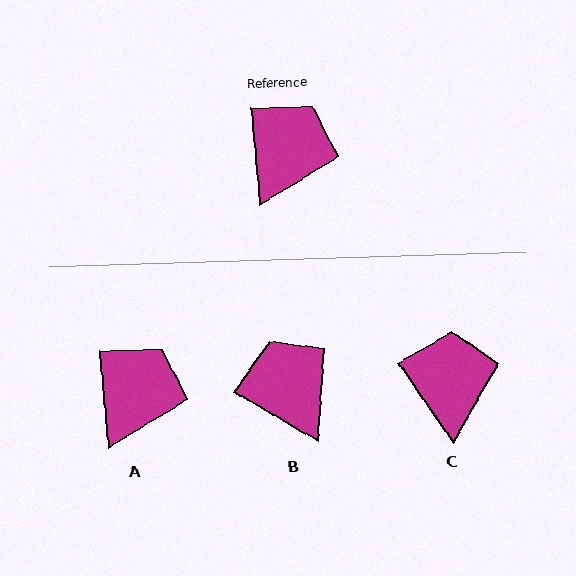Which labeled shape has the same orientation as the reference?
A.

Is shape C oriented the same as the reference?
No, it is off by about 29 degrees.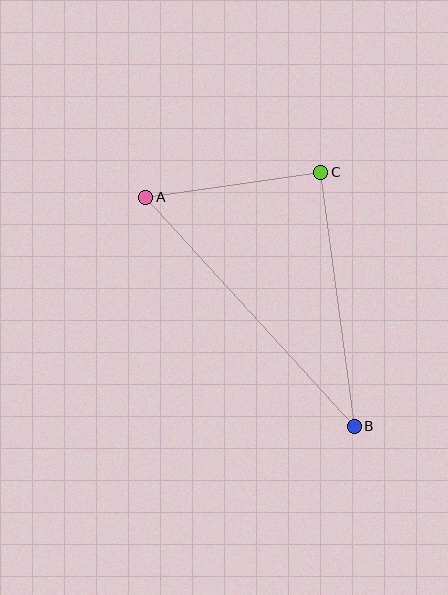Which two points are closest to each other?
Points A and C are closest to each other.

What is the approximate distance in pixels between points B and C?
The distance between B and C is approximately 256 pixels.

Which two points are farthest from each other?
Points A and B are farthest from each other.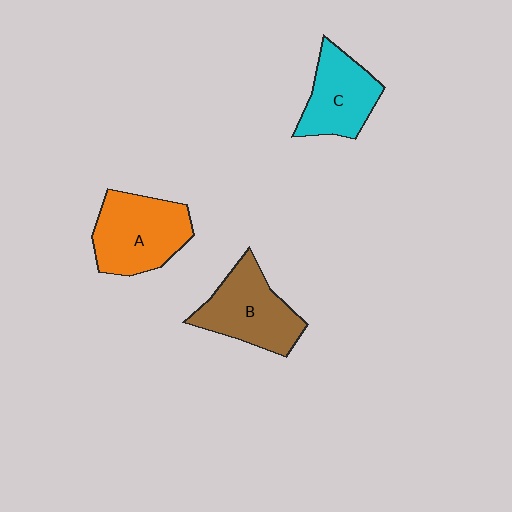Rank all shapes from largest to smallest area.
From largest to smallest: A (orange), B (brown), C (cyan).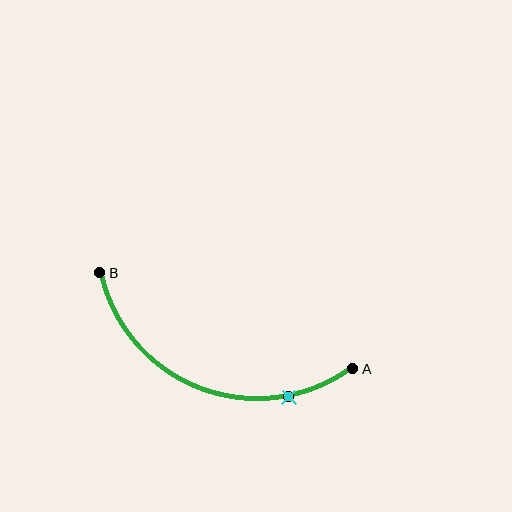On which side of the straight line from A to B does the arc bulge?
The arc bulges below the straight line connecting A and B.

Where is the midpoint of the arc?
The arc midpoint is the point on the curve farthest from the straight line joining A and B. It sits below that line.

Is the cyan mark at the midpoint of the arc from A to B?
No. The cyan mark lies on the arc but is closer to endpoint A. The arc midpoint would be at the point on the curve equidistant along the arc from both A and B.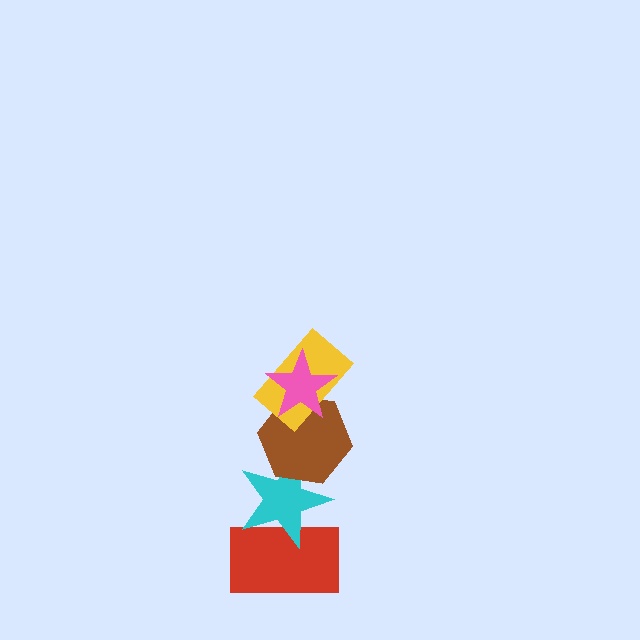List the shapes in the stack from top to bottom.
From top to bottom: the pink star, the yellow rectangle, the brown hexagon, the cyan star, the red rectangle.